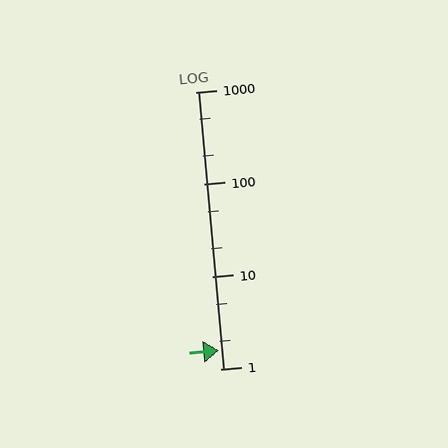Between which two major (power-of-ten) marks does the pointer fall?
The pointer is between 1 and 10.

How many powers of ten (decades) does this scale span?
The scale spans 3 decades, from 1 to 1000.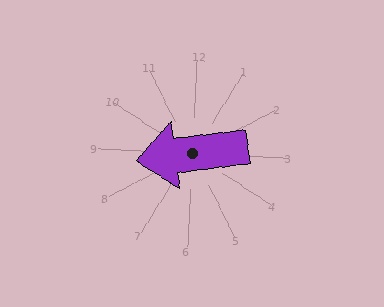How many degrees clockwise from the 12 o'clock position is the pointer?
Approximately 260 degrees.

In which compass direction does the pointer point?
West.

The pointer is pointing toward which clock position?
Roughly 9 o'clock.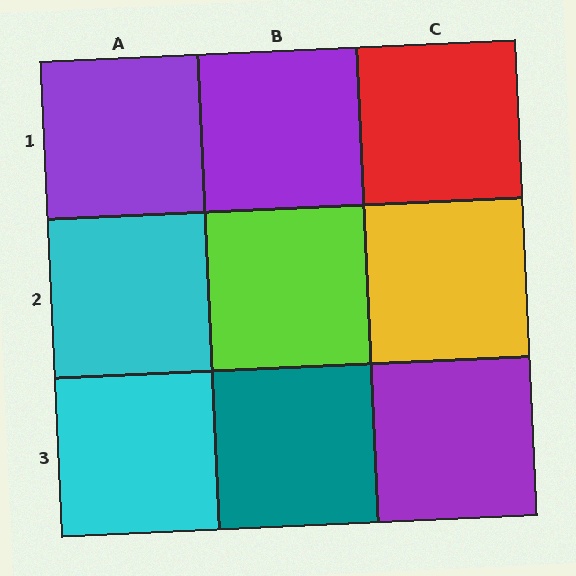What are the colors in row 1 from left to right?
Purple, purple, red.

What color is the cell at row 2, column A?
Cyan.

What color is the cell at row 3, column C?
Purple.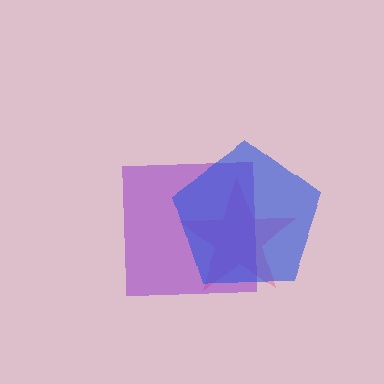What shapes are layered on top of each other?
The layered shapes are: a pink star, a purple square, a blue pentagon.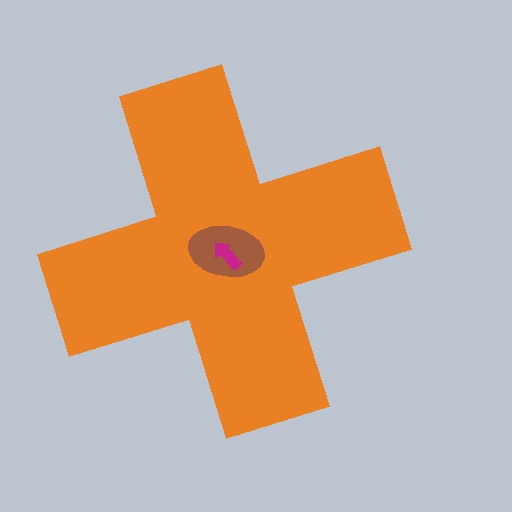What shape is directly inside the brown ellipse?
The magenta arrow.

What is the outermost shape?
The orange cross.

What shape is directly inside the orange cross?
The brown ellipse.